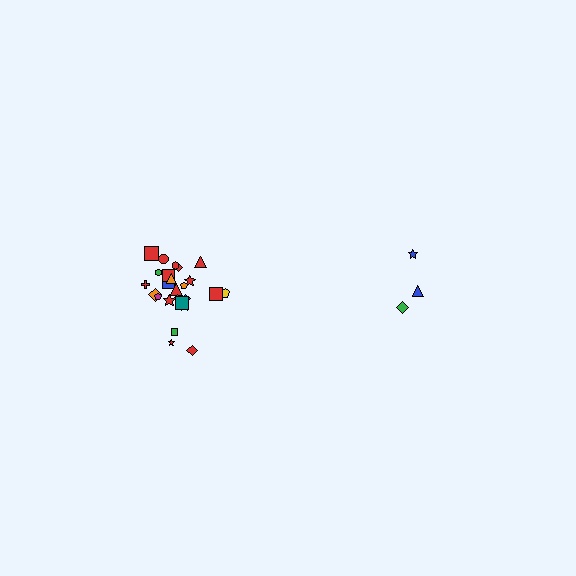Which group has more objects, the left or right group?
The left group.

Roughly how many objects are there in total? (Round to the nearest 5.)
Roughly 30 objects in total.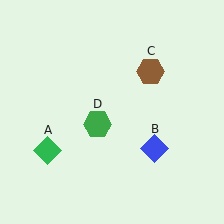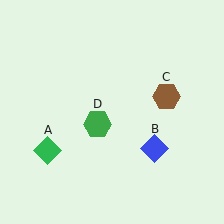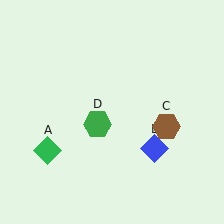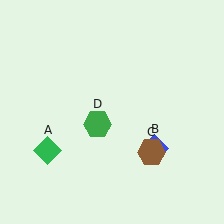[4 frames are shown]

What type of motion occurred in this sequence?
The brown hexagon (object C) rotated clockwise around the center of the scene.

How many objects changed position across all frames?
1 object changed position: brown hexagon (object C).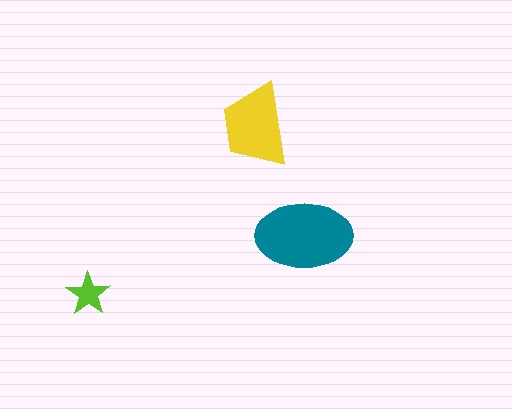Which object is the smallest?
The lime star.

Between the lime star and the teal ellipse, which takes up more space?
The teal ellipse.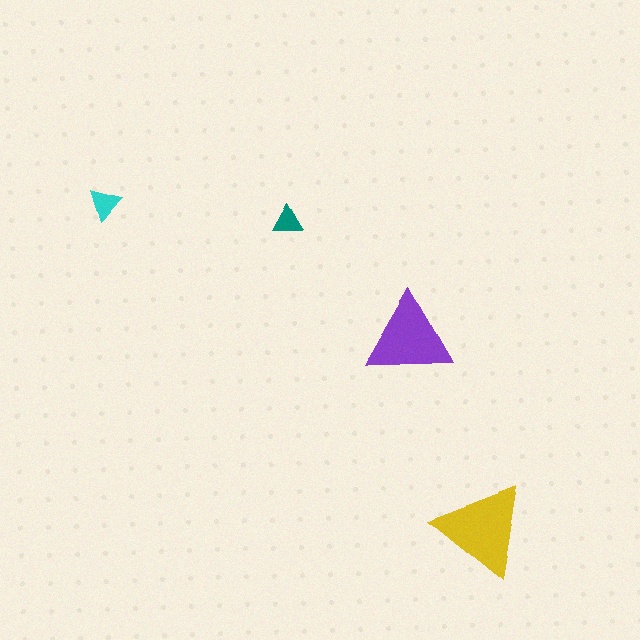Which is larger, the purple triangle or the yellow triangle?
The yellow one.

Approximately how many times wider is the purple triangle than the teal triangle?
About 3 times wider.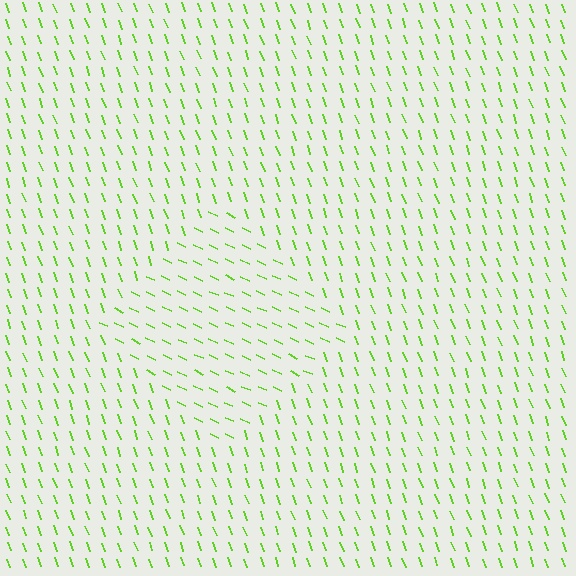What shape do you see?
I see a diamond.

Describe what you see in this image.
The image is filled with small lime line segments. A diamond region in the image has lines oriented differently from the surrounding lines, creating a visible texture boundary.